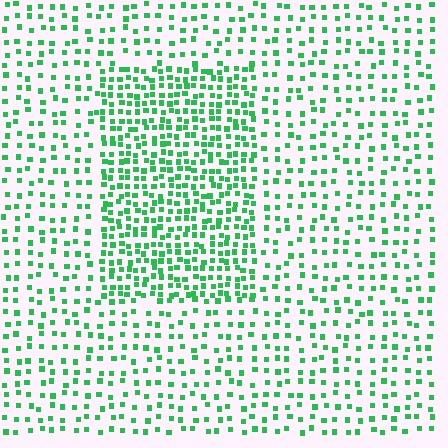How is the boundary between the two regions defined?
The boundary is defined by a change in element density (approximately 2.0x ratio). All elements are the same color, size, and shape.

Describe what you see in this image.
The image contains small green elements arranged at two different densities. A rectangle-shaped region is visible where the elements are more densely packed than the surrounding area.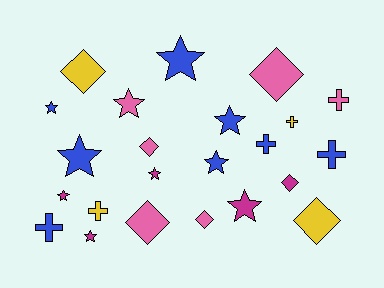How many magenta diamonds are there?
There is 1 magenta diamond.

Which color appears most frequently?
Blue, with 8 objects.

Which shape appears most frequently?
Star, with 10 objects.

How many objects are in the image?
There are 23 objects.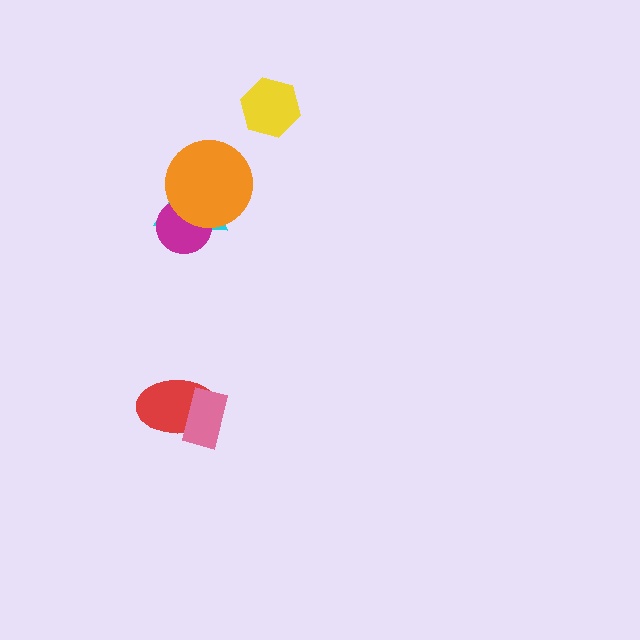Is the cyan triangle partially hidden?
Yes, it is partially covered by another shape.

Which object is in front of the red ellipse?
The pink rectangle is in front of the red ellipse.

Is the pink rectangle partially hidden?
No, no other shape covers it.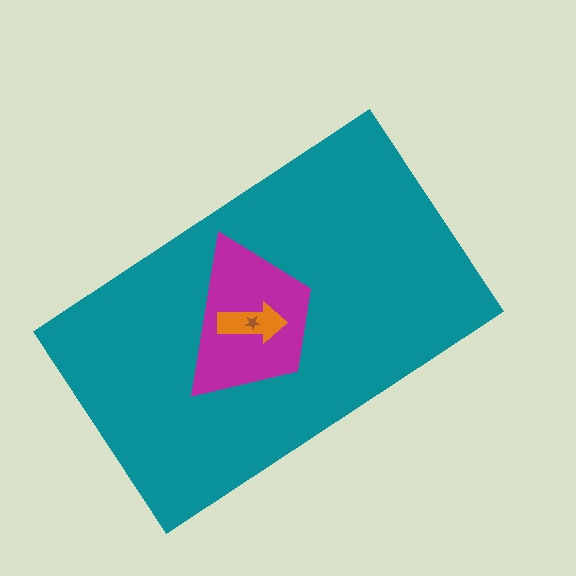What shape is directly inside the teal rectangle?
The magenta trapezoid.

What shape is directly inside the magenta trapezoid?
The orange arrow.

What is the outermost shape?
The teal rectangle.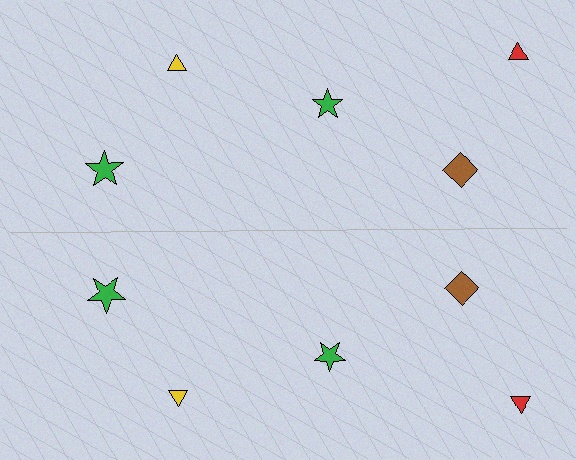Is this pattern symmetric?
Yes, this pattern has bilateral (reflection) symmetry.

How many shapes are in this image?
There are 10 shapes in this image.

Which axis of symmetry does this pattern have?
The pattern has a horizontal axis of symmetry running through the center of the image.